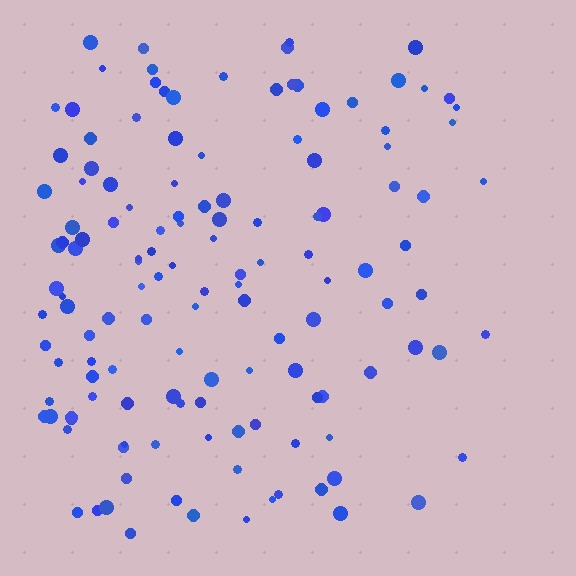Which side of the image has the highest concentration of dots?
The left.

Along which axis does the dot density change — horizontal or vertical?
Horizontal.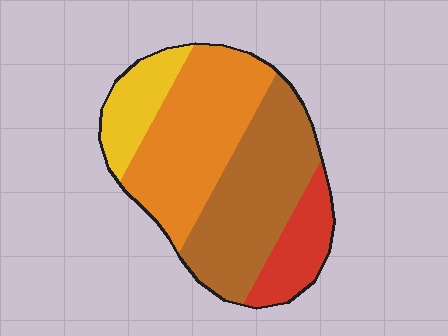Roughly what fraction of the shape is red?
Red takes up less than a quarter of the shape.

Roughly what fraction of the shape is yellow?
Yellow takes up about one eighth (1/8) of the shape.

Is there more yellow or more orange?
Orange.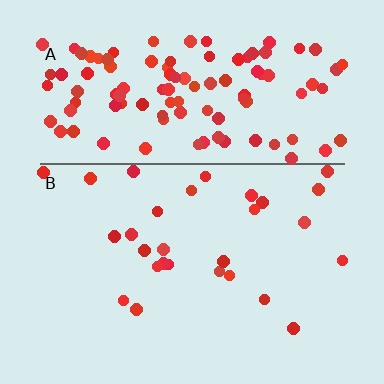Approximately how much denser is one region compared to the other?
Approximately 4.2× — region A over region B.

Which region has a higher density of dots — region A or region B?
A (the top).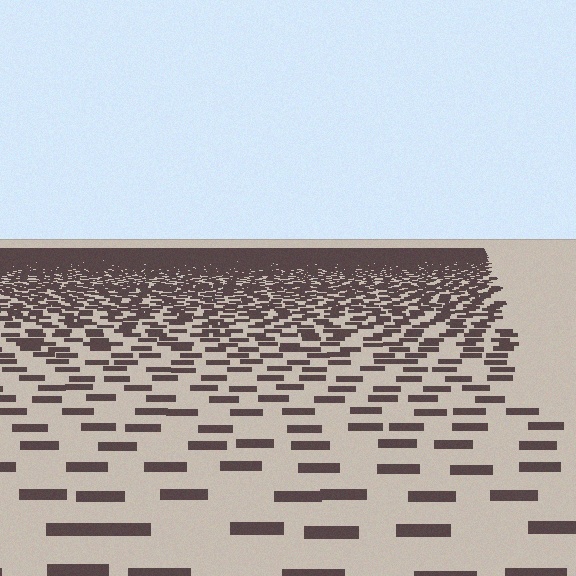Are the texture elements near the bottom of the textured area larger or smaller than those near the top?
Larger. Near the bottom, elements are closer to the viewer and appear at a bigger on-screen size.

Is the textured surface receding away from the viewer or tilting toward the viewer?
The surface is receding away from the viewer. Texture elements get smaller and denser toward the top.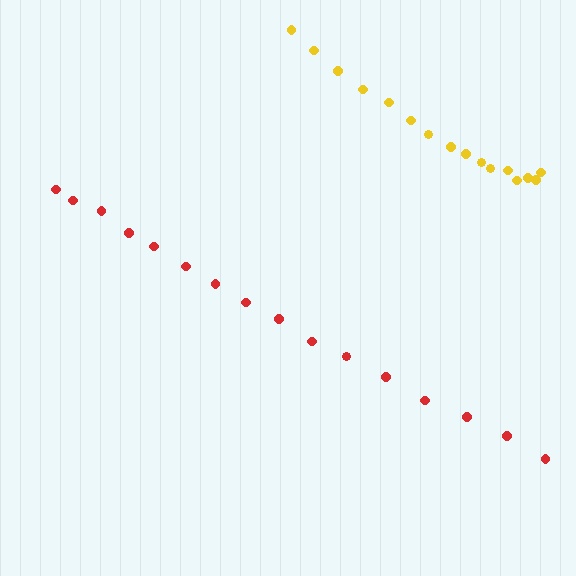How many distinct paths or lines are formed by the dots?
There are 2 distinct paths.